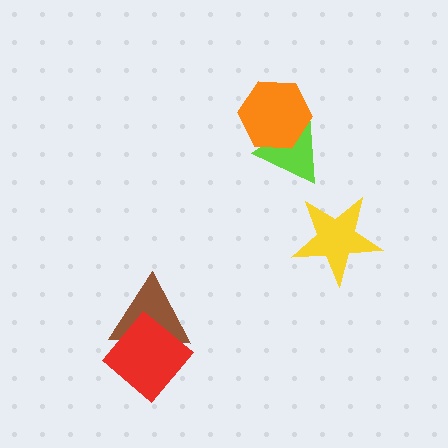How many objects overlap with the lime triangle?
1 object overlaps with the lime triangle.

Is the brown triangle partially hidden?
Yes, it is partially covered by another shape.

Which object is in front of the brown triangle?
The red diamond is in front of the brown triangle.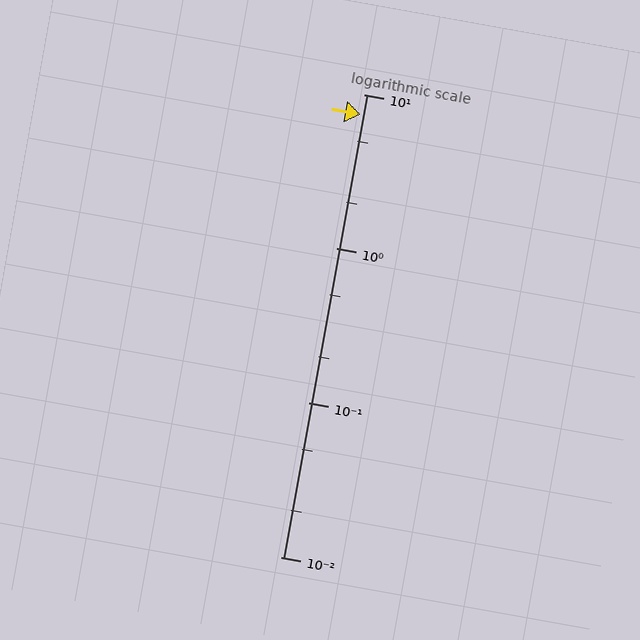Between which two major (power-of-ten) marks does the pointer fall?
The pointer is between 1 and 10.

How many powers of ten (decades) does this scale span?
The scale spans 3 decades, from 0.01 to 10.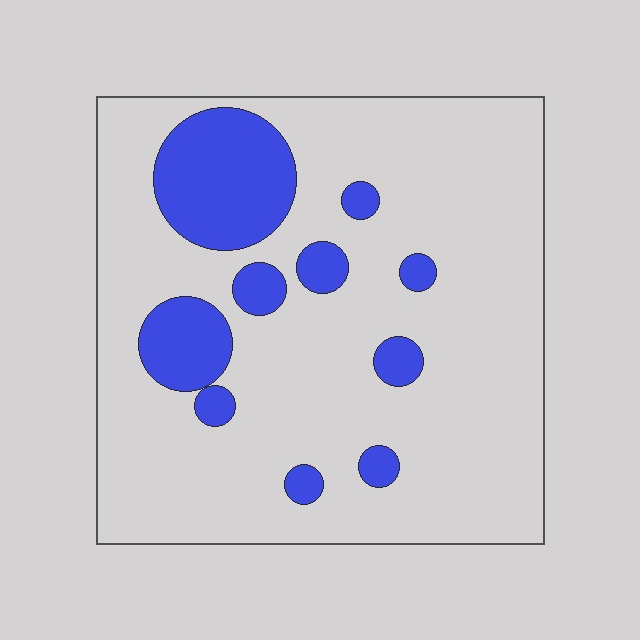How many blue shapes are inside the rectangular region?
10.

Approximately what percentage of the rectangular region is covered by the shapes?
Approximately 20%.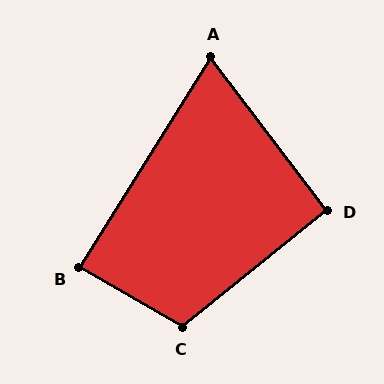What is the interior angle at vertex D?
Approximately 92 degrees (approximately right).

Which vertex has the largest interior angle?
C, at approximately 111 degrees.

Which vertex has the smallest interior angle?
A, at approximately 69 degrees.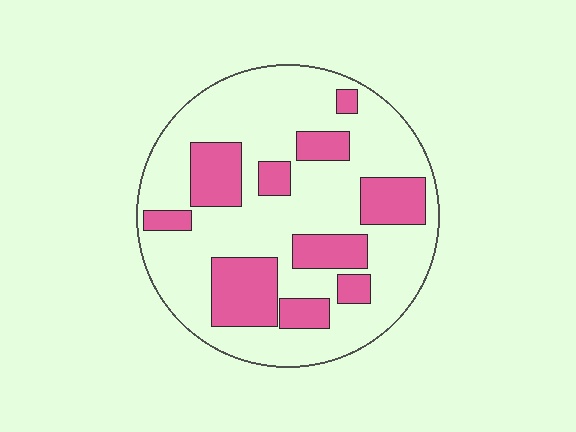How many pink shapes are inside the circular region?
10.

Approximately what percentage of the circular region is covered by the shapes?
Approximately 30%.